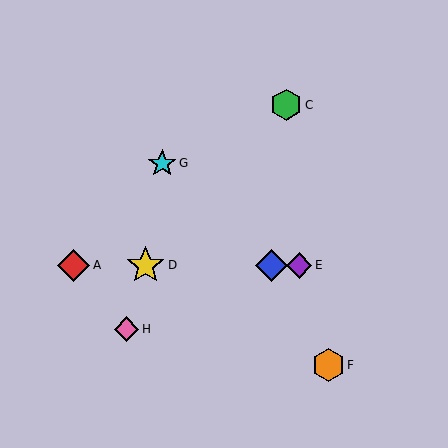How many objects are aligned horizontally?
4 objects (A, B, D, E) are aligned horizontally.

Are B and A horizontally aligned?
Yes, both are at y≈265.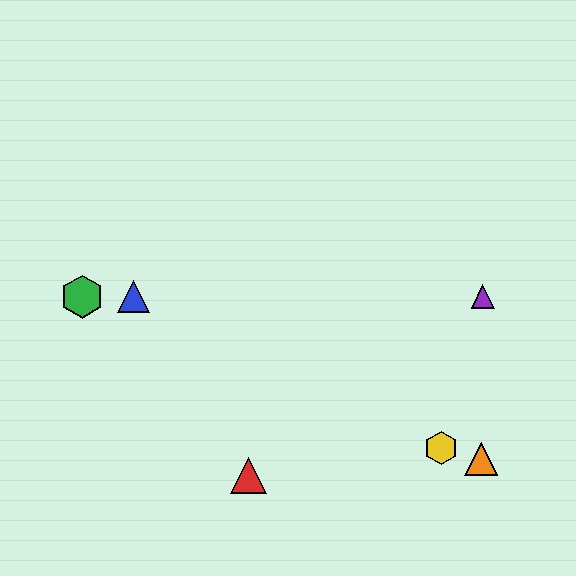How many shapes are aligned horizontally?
3 shapes (the blue triangle, the green hexagon, the purple triangle) are aligned horizontally.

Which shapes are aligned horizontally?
The blue triangle, the green hexagon, the purple triangle are aligned horizontally.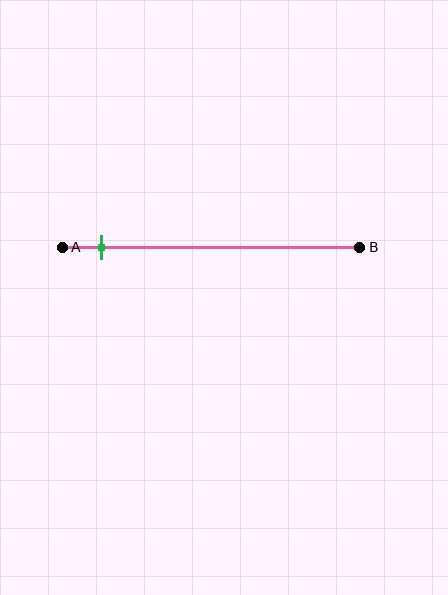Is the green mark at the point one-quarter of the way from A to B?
No, the mark is at about 15% from A, not at the 25% one-quarter point.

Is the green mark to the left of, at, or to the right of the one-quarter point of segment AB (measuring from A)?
The green mark is to the left of the one-quarter point of segment AB.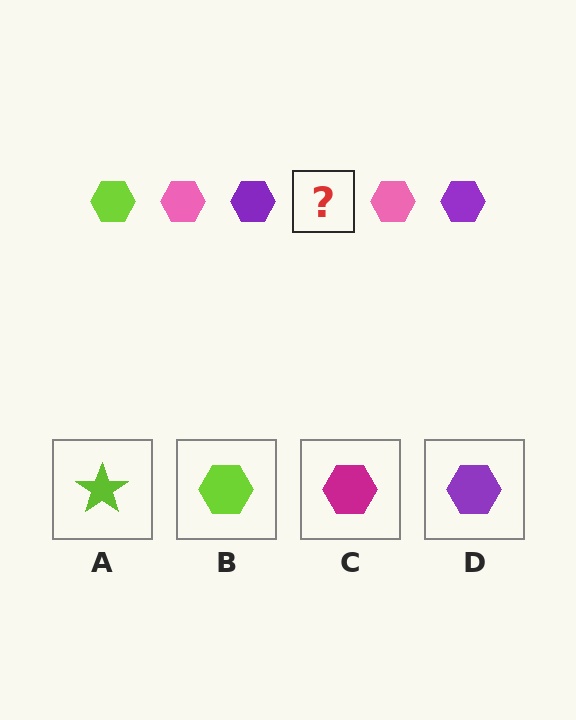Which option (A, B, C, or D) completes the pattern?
B.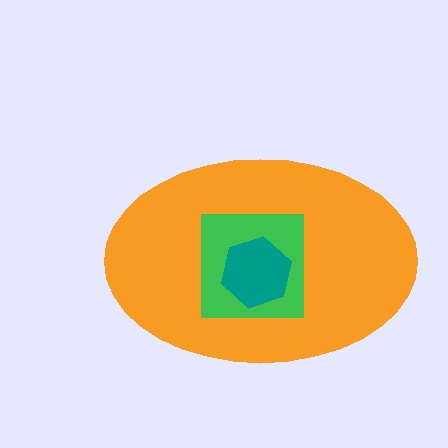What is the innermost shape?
The teal hexagon.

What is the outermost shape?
The orange ellipse.